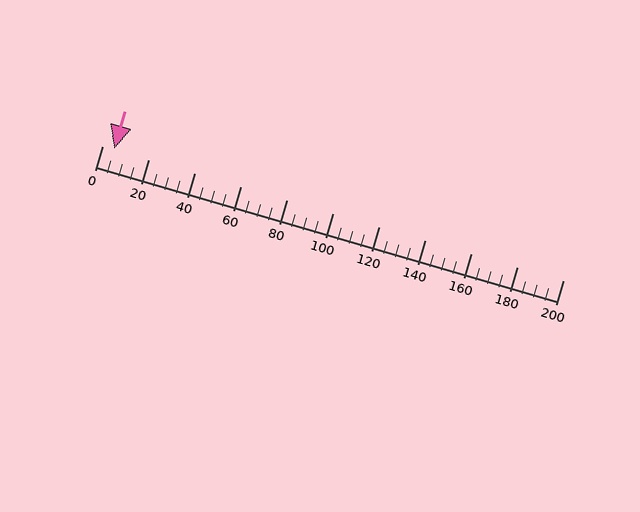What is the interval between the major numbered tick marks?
The major tick marks are spaced 20 units apart.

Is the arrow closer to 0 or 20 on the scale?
The arrow is closer to 0.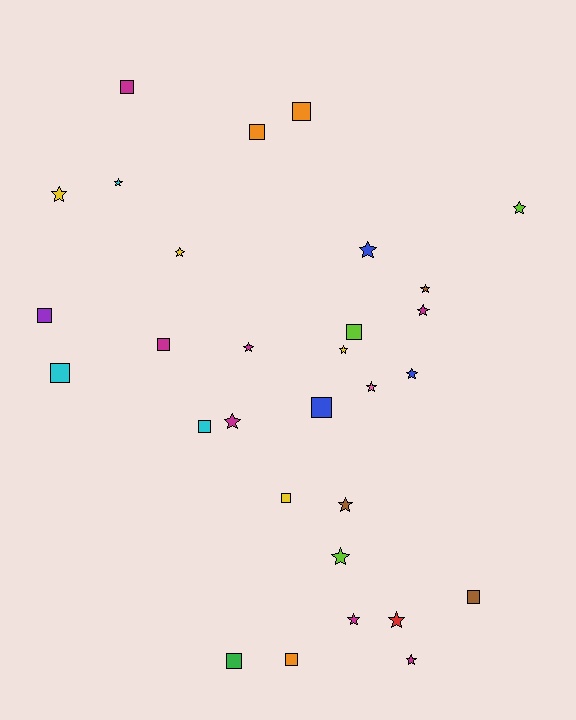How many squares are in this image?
There are 13 squares.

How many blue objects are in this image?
There are 3 blue objects.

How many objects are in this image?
There are 30 objects.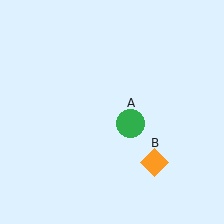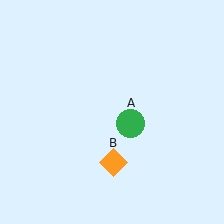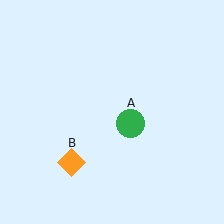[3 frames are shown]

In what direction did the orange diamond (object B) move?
The orange diamond (object B) moved left.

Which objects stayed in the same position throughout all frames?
Green circle (object A) remained stationary.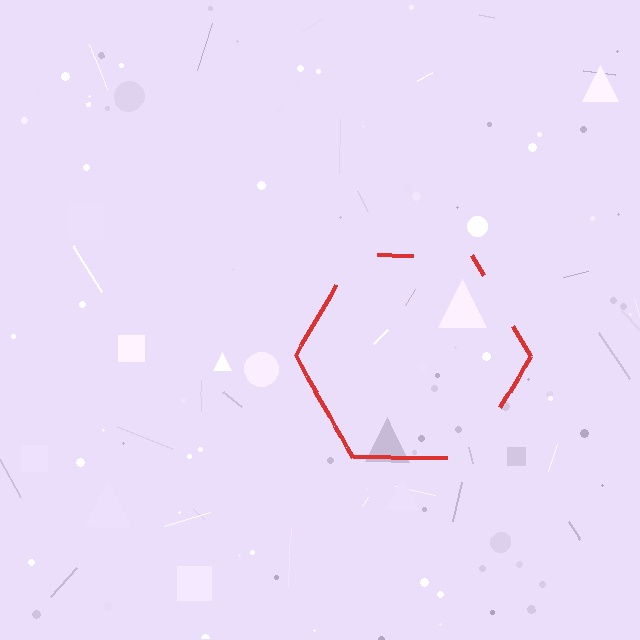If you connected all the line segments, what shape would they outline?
They would outline a hexagon.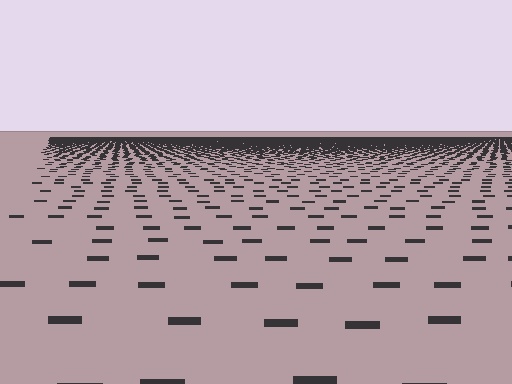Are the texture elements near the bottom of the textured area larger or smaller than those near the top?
Larger. Near the bottom, elements are closer to the viewer and appear at a bigger on-screen size.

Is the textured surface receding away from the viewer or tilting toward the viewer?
The surface is receding away from the viewer. Texture elements get smaller and denser toward the top.